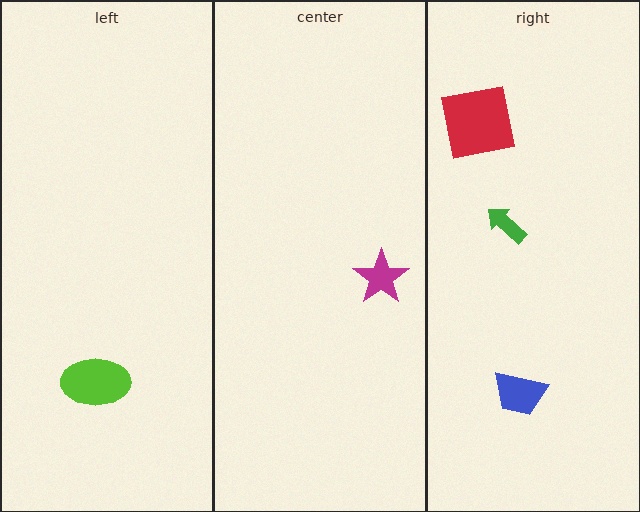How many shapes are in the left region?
1.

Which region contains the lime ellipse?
The left region.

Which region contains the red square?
The right region.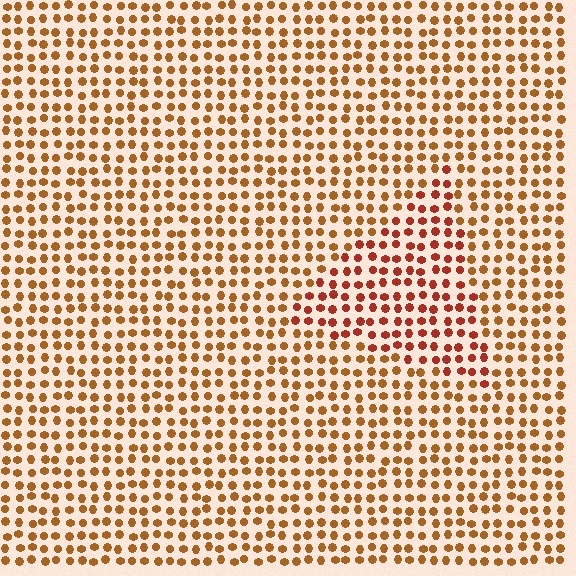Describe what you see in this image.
The image is filled with small brown elements in a uniform arrangement. A triangle-shaped region is visible where the elements are tinted to a slightly different hue, forming a subtle color boundary.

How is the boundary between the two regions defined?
The boundary is defined purely by a slight shift in hue (about 25 degrees). Spacing, size, and orientation are identical on both sides.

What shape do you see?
I see a triangle.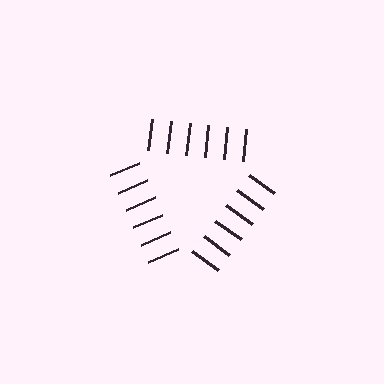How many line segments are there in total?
18 — 6 along each of the 3 edges.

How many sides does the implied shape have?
3 sides — the line-ends trace a triangle.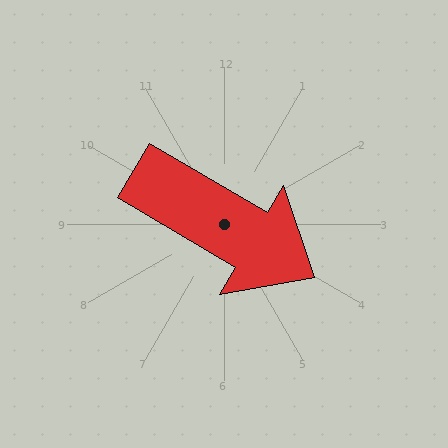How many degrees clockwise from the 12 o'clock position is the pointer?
Approximately 121 degrees.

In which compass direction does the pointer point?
Southeast.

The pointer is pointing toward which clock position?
Roughly 4 o'clock.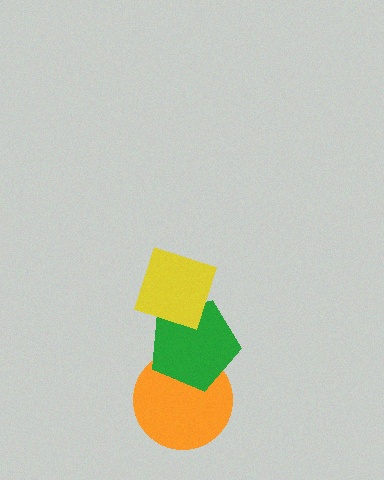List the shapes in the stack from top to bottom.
From top to bottom: the yellow diamond, the green pentagon, the orange circle.